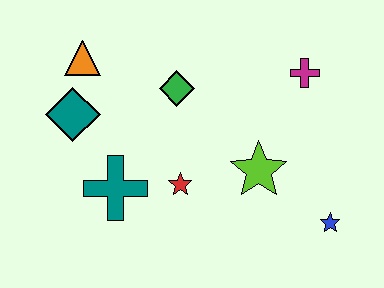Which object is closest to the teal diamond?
The orange triangle is closest to the teal diamond.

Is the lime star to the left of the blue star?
Yes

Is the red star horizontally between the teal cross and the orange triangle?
No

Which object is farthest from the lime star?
The orange triangle is farthest from the lime star.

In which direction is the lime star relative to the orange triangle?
The lime star is to the right of the orange triangle.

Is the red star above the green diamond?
No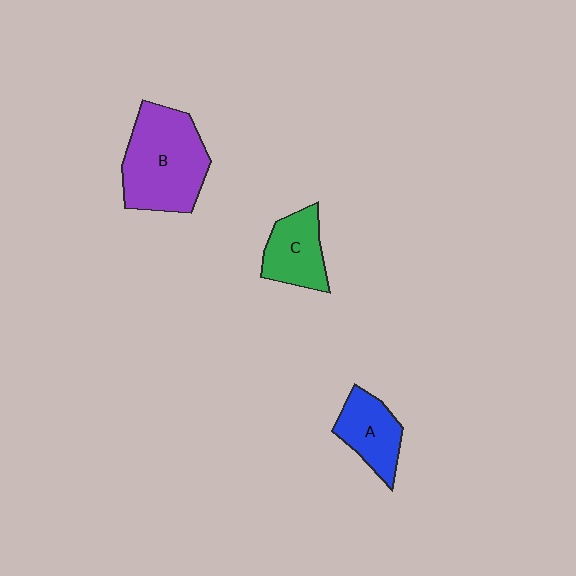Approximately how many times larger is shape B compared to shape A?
Approximately 1.9 times.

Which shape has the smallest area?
Shape A (blue).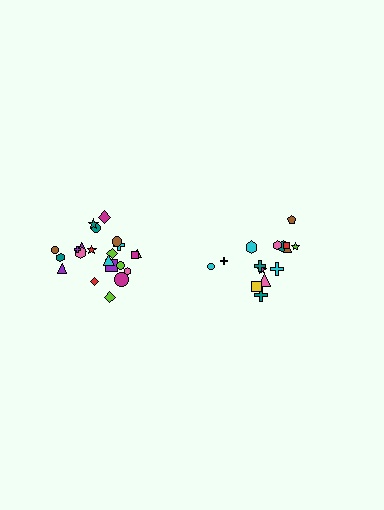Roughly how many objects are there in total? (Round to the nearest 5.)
Roughly 35 objects in total.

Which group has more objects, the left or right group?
The left group.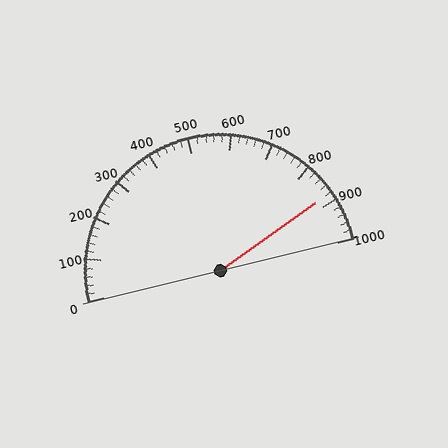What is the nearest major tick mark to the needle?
The nearest major tick mark is 900.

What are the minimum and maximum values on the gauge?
The gauge ranges from 0 to 1000.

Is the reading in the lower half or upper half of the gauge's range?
The reading is in the upper half of the range (0 to 1000).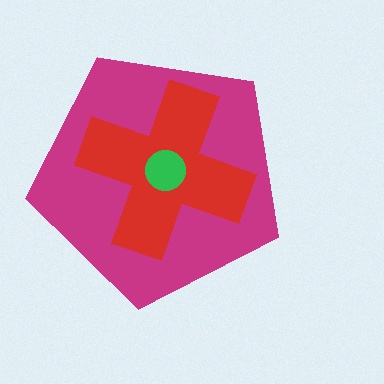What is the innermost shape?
The green circle.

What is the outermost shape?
The magenta pentagon.